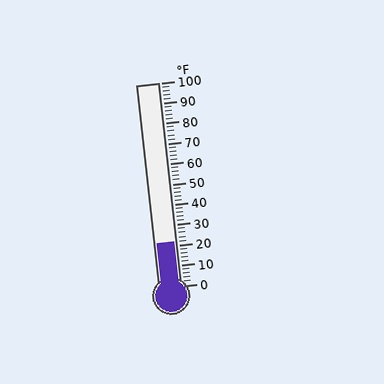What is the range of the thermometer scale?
The thermometer scale ranges from 0°F to 100°F.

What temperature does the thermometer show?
The thermometer shows approximately 22°F.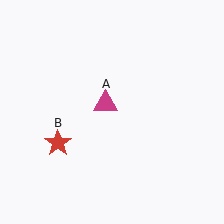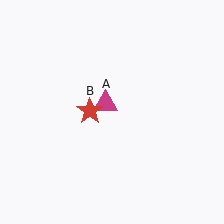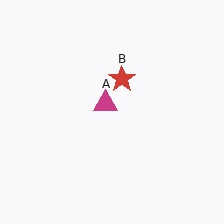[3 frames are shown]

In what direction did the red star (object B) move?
The red star (object B) moved up and to the right.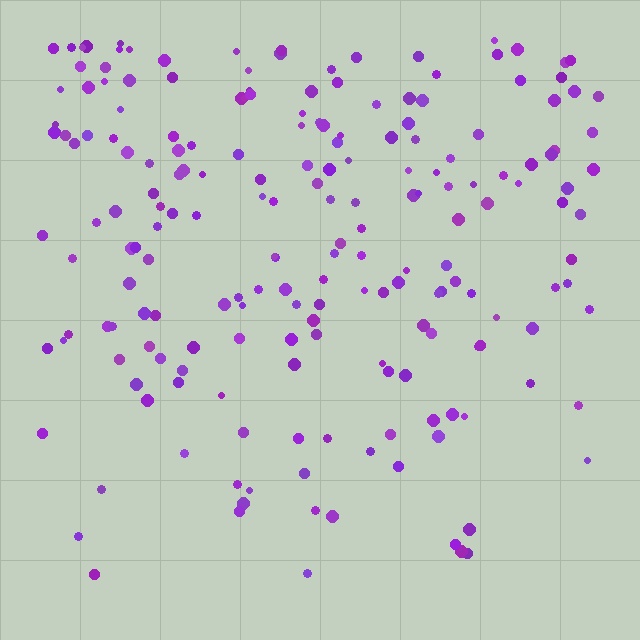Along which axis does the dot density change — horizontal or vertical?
Vertical.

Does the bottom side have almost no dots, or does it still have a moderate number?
Still a moderate number, just noticeably fewer than the top.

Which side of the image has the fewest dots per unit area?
The bottom.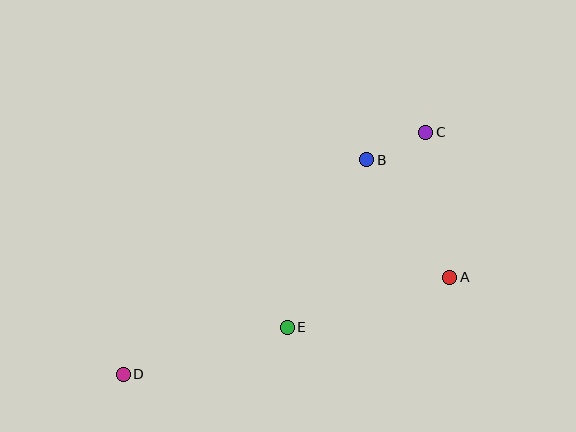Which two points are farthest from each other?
Points C and D are farthest from each other.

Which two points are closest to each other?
Points B and C are closest to each other.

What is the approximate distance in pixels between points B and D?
The distance between B and D is approximately 324 pixels.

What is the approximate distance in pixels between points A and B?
The distance between A and B is approximately 144 pixels.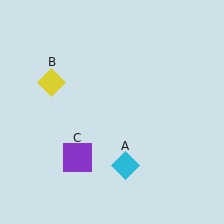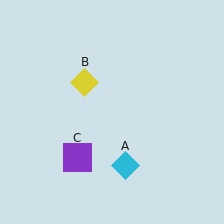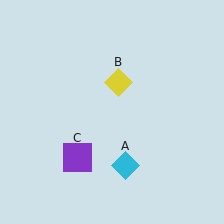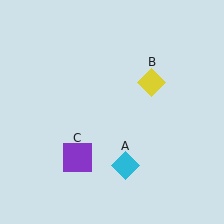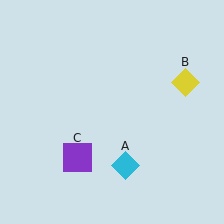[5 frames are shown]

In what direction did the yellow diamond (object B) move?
The yellow diamond (object B) moved right.